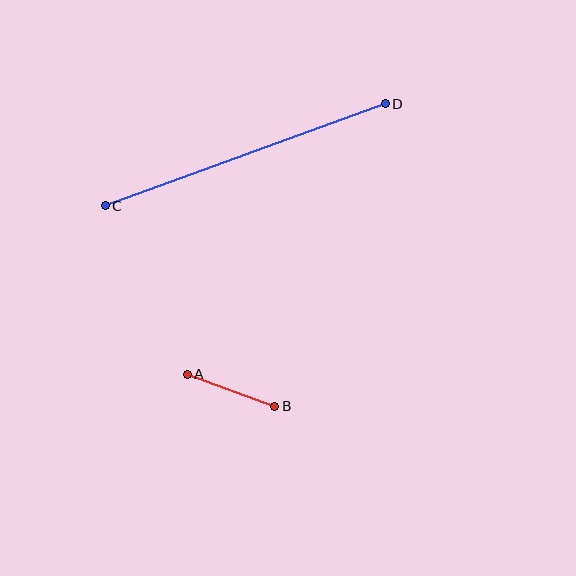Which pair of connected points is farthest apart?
Points C and D are farthest apart.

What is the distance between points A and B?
The distance is approximately 93 pixels.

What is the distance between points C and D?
The distance is approximately 298 pixels.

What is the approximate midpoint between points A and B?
The midpoint is at approximately (231, 390) pixels.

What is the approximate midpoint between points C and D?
The midpoint is at approximately (245, 155) pixels.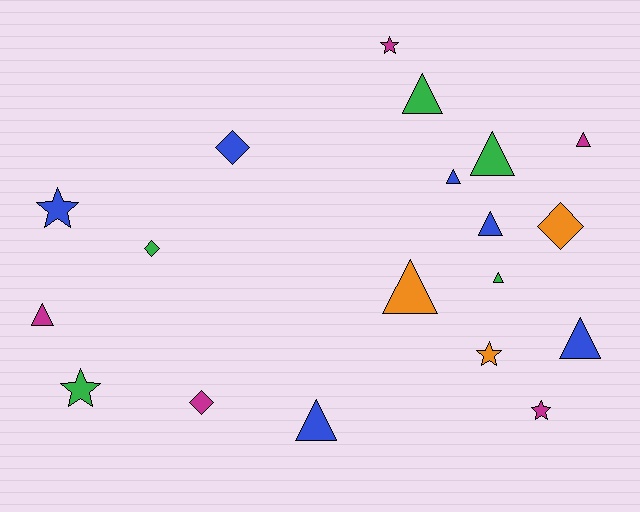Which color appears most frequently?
Blue, with 6 objects.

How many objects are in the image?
There are 19 objects.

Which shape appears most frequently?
Triangle, with 10 objects.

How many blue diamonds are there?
There is 1 blue diamond.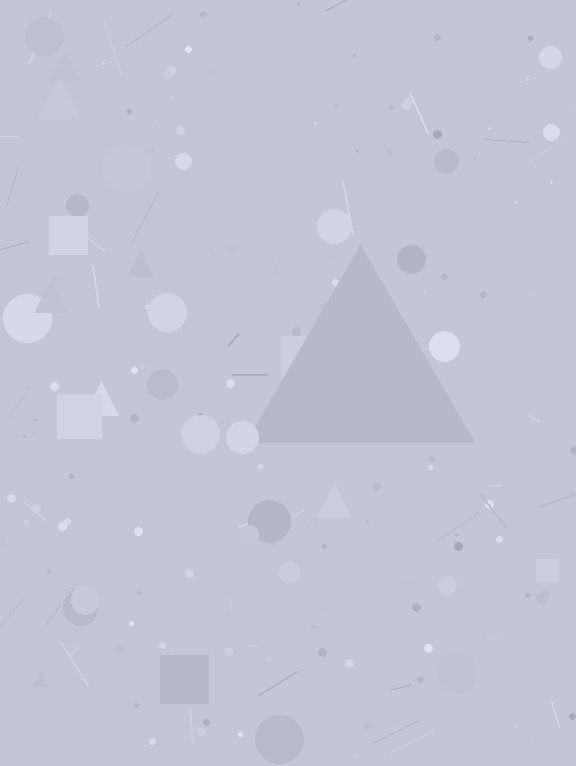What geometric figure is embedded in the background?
A triangle is embedded in the background.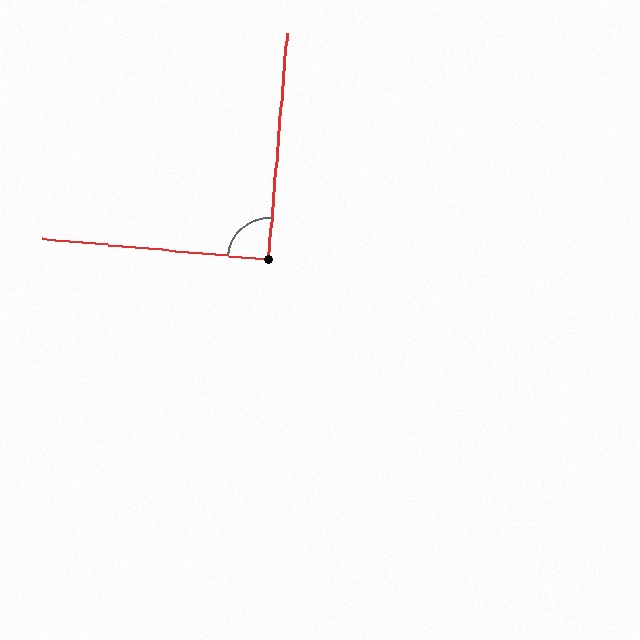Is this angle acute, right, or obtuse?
It is approximately a right angle.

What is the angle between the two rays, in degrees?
Approximately 90 degrees.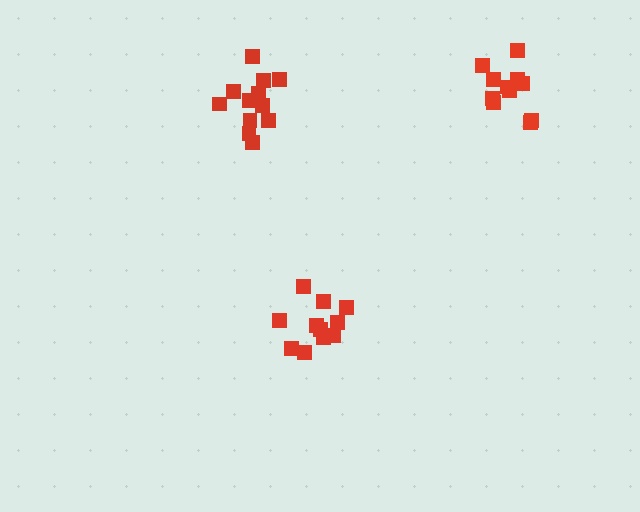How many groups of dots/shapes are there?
There are 3 groups.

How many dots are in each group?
Group 1: 11 dots, Group 2: 11 dots, Group 3: 12 dots (34 total).